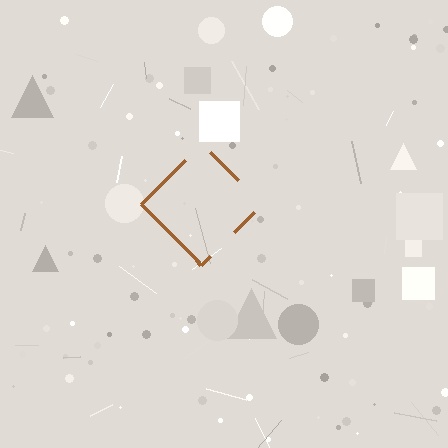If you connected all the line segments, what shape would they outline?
They would outline a diamond.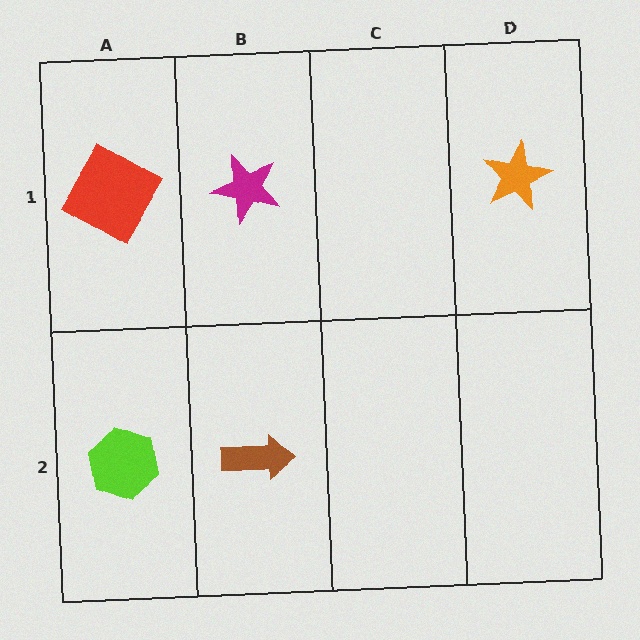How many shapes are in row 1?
3 shapes.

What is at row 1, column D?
An orange star.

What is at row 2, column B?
A brown arrow.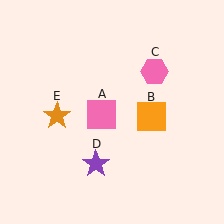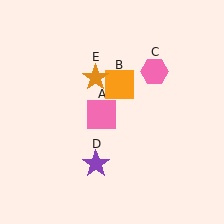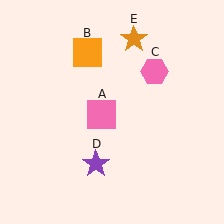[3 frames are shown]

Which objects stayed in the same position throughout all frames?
Pink square (object A) and pink hexagon (object C) and purple star (object D) remained stationary.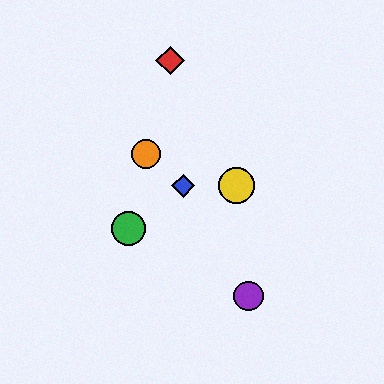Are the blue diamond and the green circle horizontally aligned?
No, the blue diamond is at y≈186 and the green circle is at y≈229.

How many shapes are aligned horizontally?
2 shapes (the blue diamond, the yellow circle) are aligned horizontally.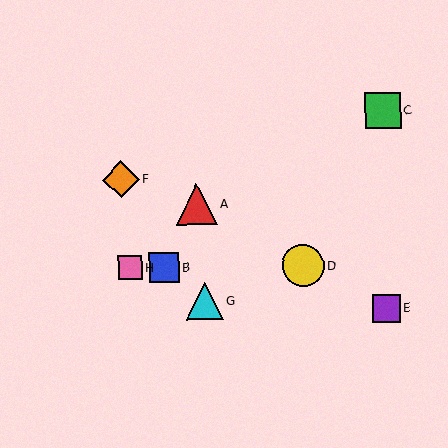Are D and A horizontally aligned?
No, D is at y≈266 and A is at y≈205.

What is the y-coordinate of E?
Object E is at y≈308.